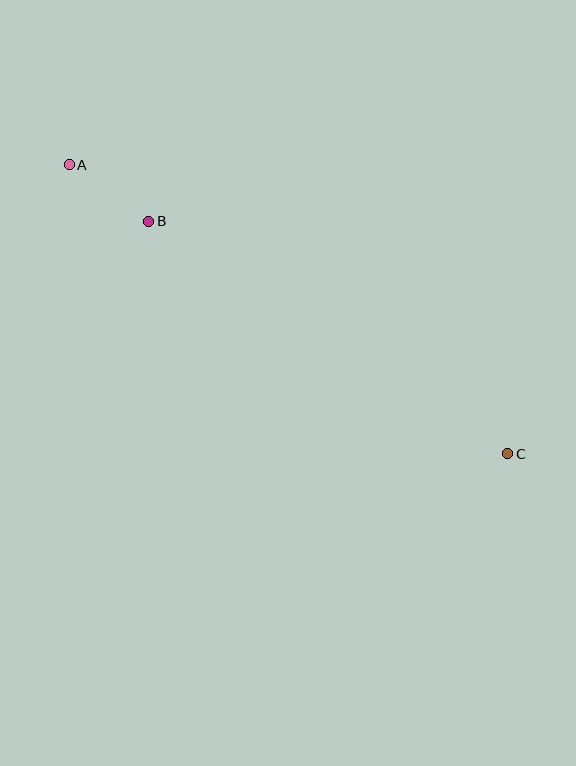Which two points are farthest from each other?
Points A and C are farthest from each other.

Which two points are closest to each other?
Points A and B are closest to each other.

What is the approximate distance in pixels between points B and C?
The distance between B and C is approximately 428 pixels.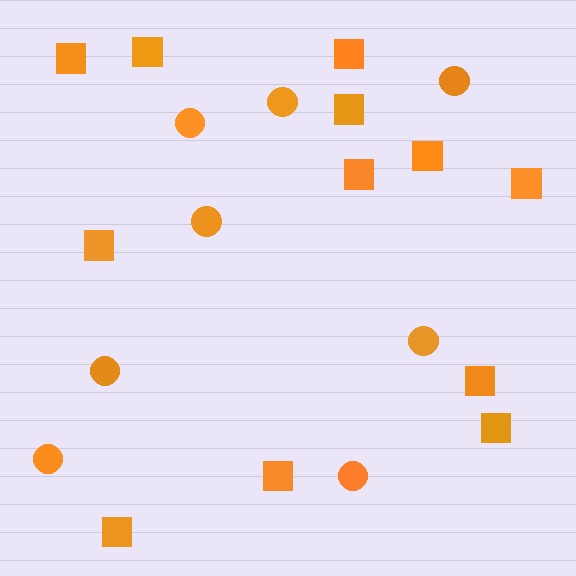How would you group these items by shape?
There are 2 groups: one group of circles (8) and one group of squares (12).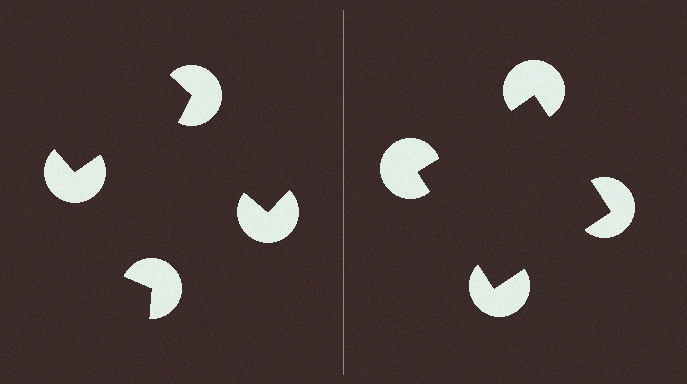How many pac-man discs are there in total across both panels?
8 — 4 on each side.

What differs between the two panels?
The pac-man discs are positioned identically on both sides; only the wedge orientations differ. On the right they align to a square; on the left they are misaligned.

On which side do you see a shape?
An illusory square appears on the right side. On the left side the wedge cuts are rotated, so no coherent shape forms.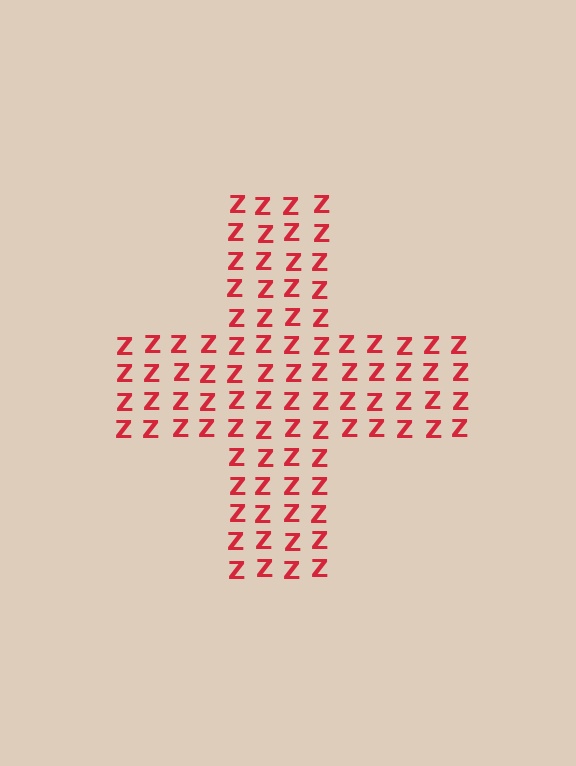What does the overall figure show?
The overall figure shows a cross.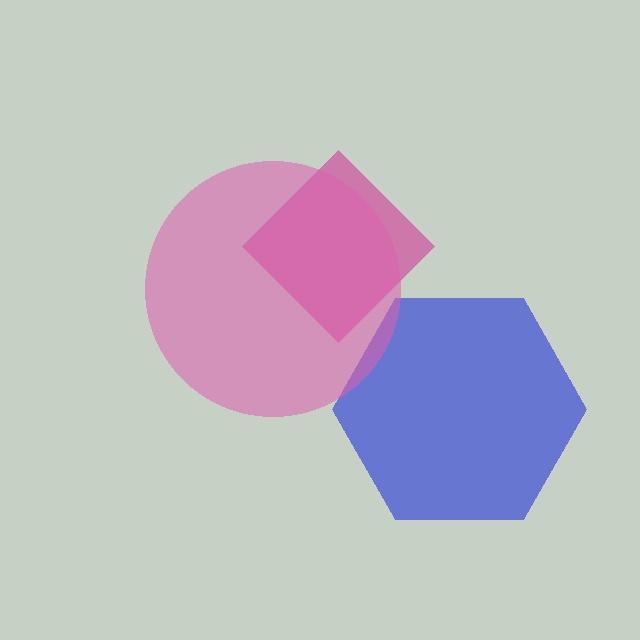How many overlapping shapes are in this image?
There are 3 overlapping shapes in the image.